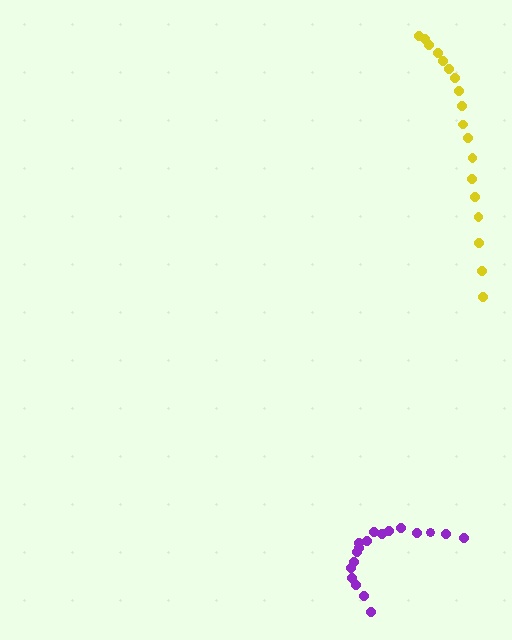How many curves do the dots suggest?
There are 2 distinct paths.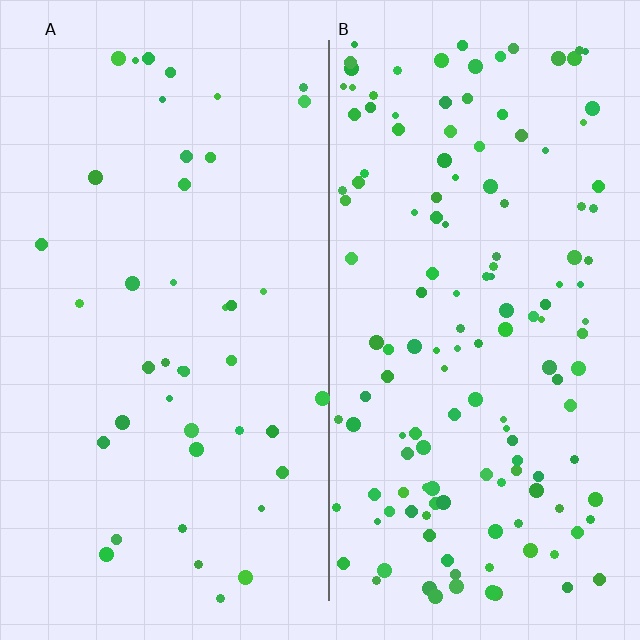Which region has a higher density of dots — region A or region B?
B (the right).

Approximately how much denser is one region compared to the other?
Approximately 3.4× — region B over region A.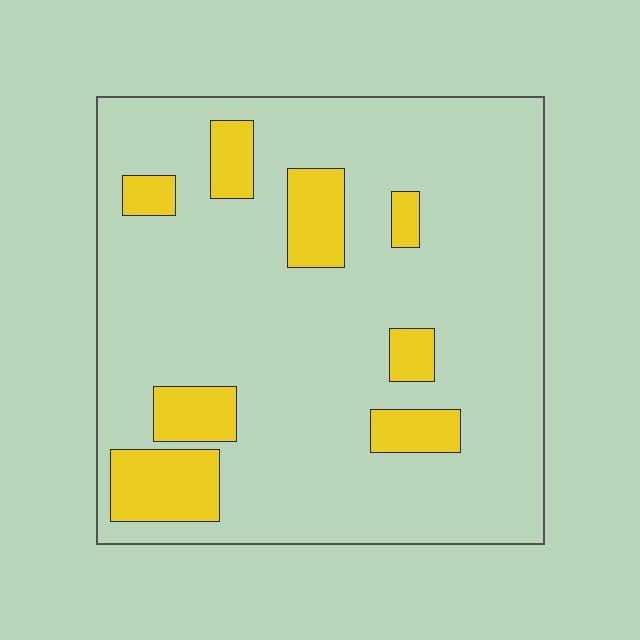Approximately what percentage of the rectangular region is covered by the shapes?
Approximately 15%.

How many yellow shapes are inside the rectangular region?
8.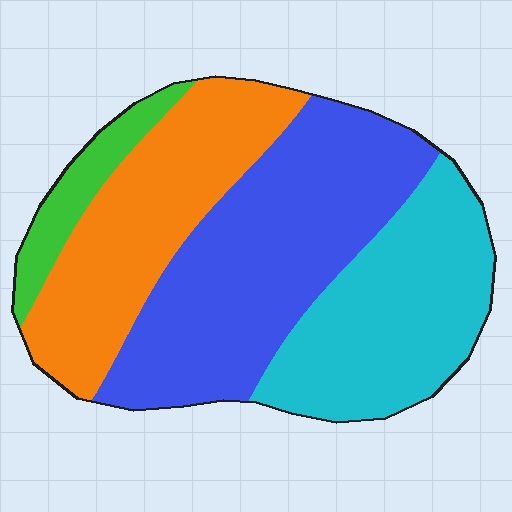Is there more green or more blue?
Blue.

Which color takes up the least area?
Green, at roughly 5%.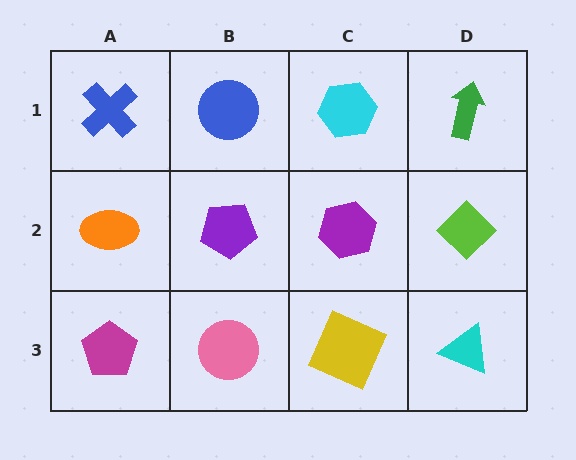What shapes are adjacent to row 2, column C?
A cyan hexagon (row 1, column C), a yellow square (row 3, column C), a purple pentagon (row 2, column B), a lime diamond (row 2, column D).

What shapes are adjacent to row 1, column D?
A lime diamond (row 2, column D), a cyan hexagon (row 1, column C).